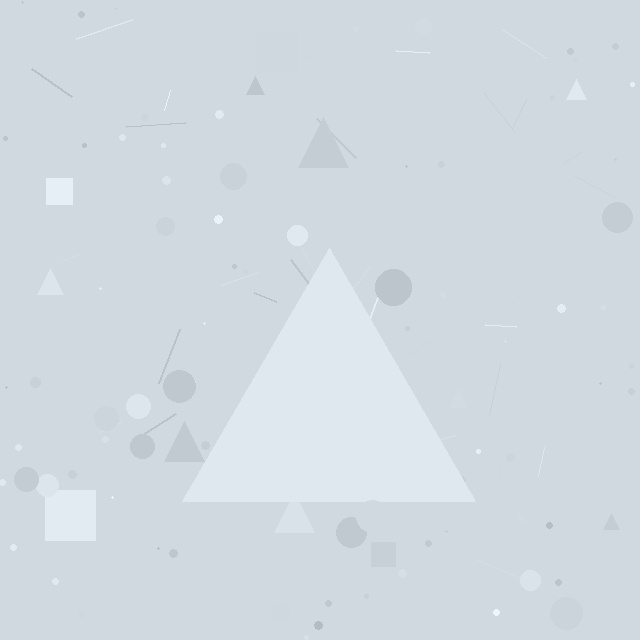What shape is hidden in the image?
A triangle is hidden in the image.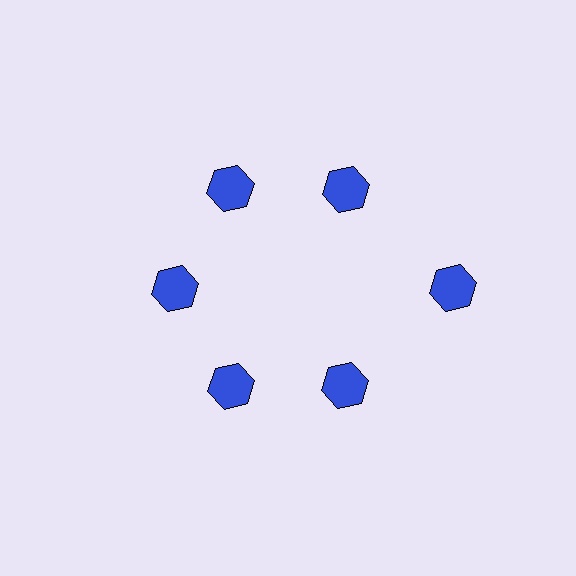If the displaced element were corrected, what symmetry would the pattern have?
It would have 6-fold rotational symmetry — the pattern would map onto itself every 60 degrees.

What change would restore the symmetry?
The symmetry would be restored by moving it inward, back onto the ring so that all 6 hexagons sit at equal angles and equal distance from the center.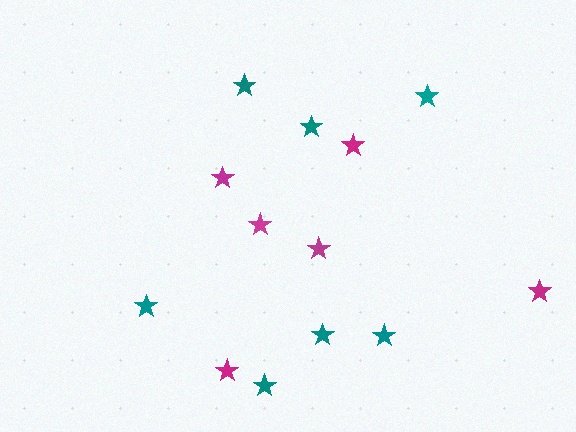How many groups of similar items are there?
There are 2 groups: one group of magenta stars (6) and one group of teal stars (7).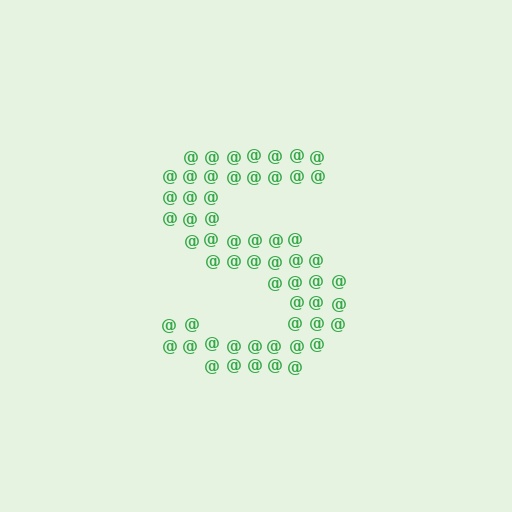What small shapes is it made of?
It is made of small at signs.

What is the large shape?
The large shape is the letter S.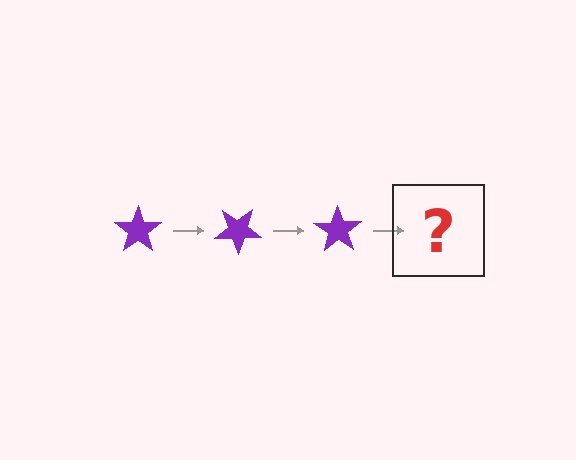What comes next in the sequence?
The next element should be a purple star rotated 105 degrees.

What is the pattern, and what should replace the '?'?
The pattern is that the star rotates 35 degrees each step. The '?' should be a purple star rotated 105 degrees.